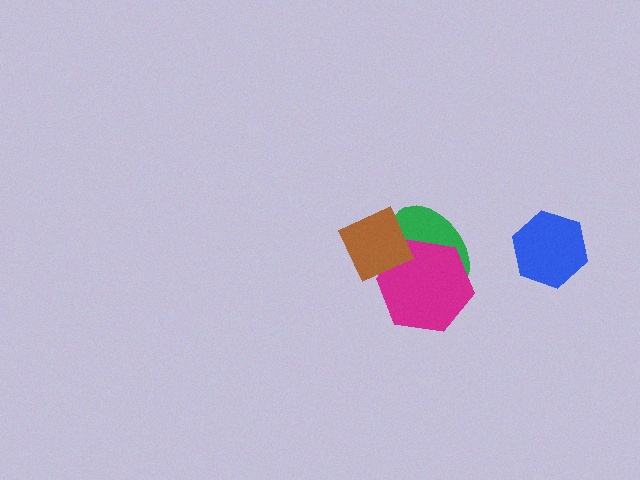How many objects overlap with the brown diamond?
2 objects overlap with the brown diamond.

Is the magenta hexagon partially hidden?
Yes, it is partially covered by another shape.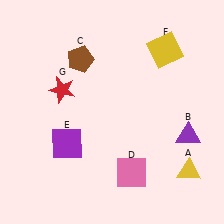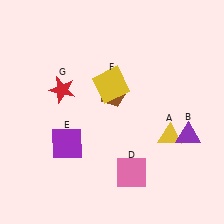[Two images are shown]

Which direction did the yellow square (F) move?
The yellow square (F) moved left.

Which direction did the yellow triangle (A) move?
The yellow triangle (A) moved up.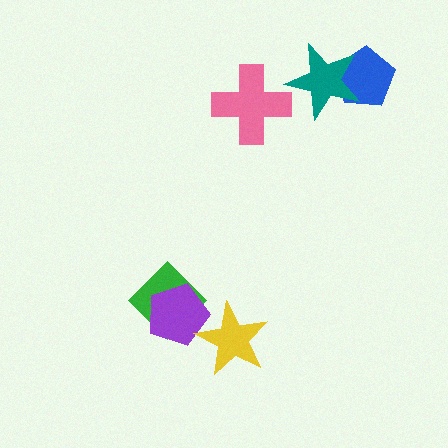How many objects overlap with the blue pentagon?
1 object overlaps with the blue pentagon.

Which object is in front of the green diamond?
The purple pentagon is in front of the green diamond.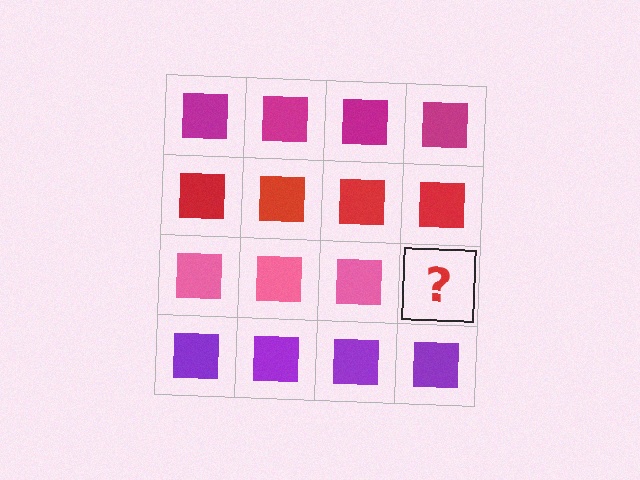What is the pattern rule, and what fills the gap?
The rule is that each row has a consistent color. The gap should be filled with a pink square.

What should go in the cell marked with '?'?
The missing cell should contain a pink square.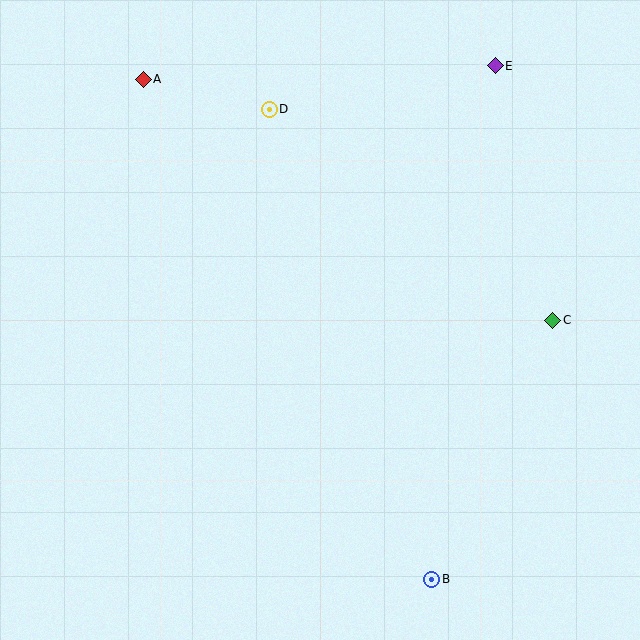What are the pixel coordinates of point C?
Point C is at (553, 320).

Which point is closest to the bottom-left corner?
Point B is closest to the bottom-left corner.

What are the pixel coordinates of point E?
Point E is at (495, 66).